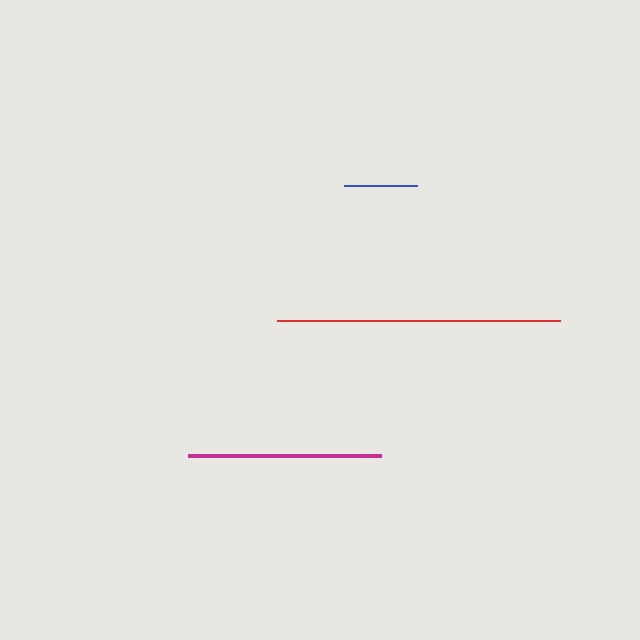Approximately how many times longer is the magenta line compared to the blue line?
The magenta line is approximately 2.6 times the length of the blue line.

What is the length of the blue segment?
The blue segment is approximately 73 pixels long.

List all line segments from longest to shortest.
From longest to shortest: red, magenta, blue.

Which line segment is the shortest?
The blue line is the shortest at approximately 73 pixels.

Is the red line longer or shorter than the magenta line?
The red line is longer than the magenta line.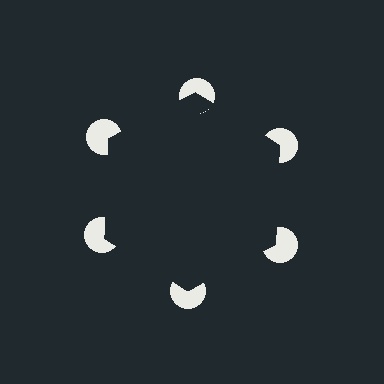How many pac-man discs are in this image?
There are 6 — one at each vertex of the illusory hexagon.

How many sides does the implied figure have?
6 sides.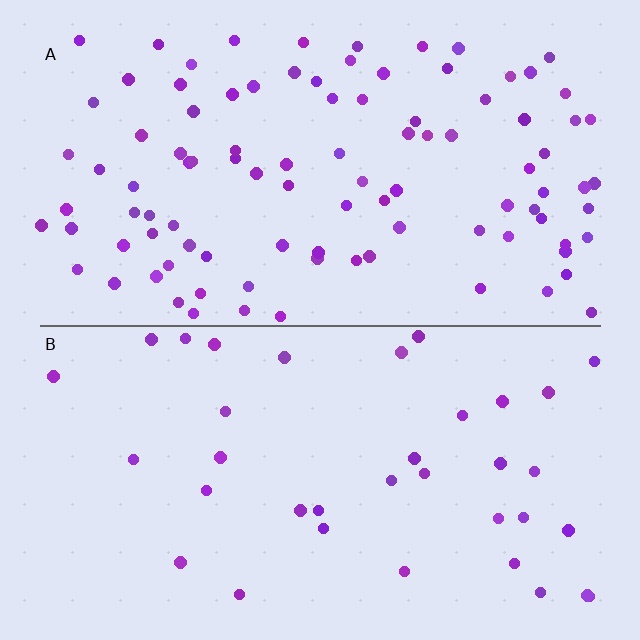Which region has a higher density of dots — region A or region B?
A (the top).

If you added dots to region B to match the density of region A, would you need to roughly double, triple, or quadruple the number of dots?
Approximately triple.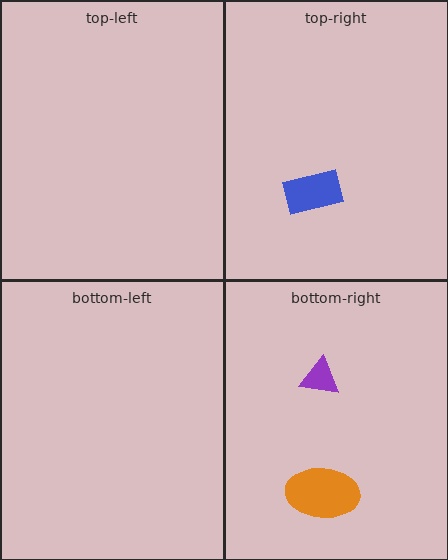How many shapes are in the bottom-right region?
2.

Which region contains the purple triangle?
The bottom-right region.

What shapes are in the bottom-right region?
The purple triangle, the orange ellipse.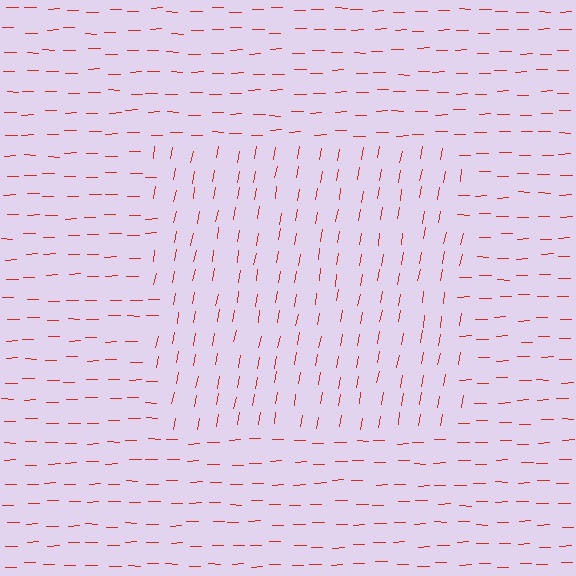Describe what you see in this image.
The image is filled with small red line segments. A rectangle region in the image has lines oriented differently from the surrounding lines, creating a visible texture boundary.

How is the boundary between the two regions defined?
The boundary is defined purely by a change in line orientation (approximately 79 degrees difference). All lines are the same color and thickness.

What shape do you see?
I see a rectangle.